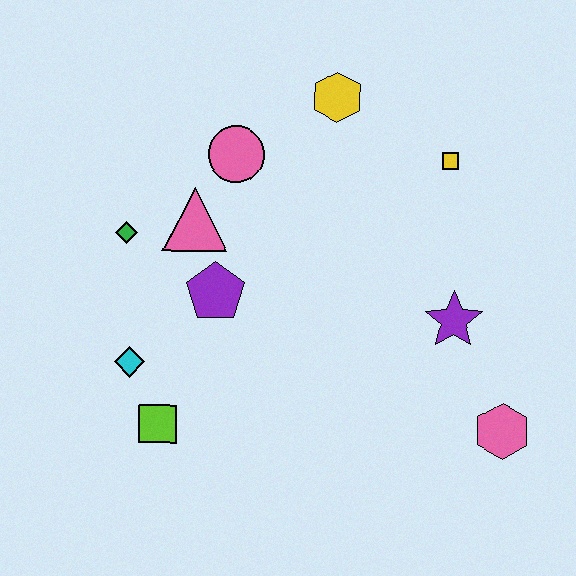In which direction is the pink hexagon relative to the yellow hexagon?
The pink hexagon is below the yellow hexagon.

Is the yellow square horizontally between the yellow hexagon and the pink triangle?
No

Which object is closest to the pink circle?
The pink triangle is closest to the pink circle.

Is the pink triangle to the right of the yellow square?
No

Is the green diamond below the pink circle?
Yes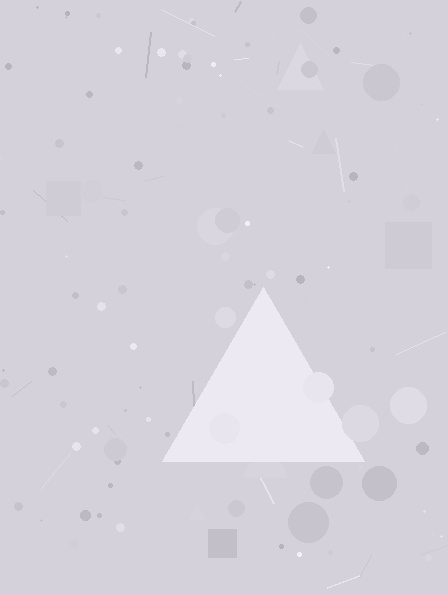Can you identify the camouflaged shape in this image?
The camouflaged shape is a triangle.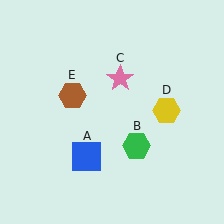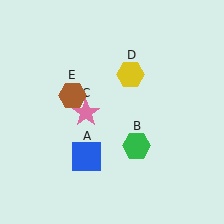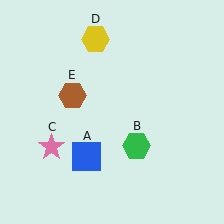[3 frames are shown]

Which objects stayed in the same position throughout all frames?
Blue square (object A) and green hexagon (object B) and brown hexagon (object E) remained stationary.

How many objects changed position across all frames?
2 objects changed position: pink star (object C), yellow hexagon (object D).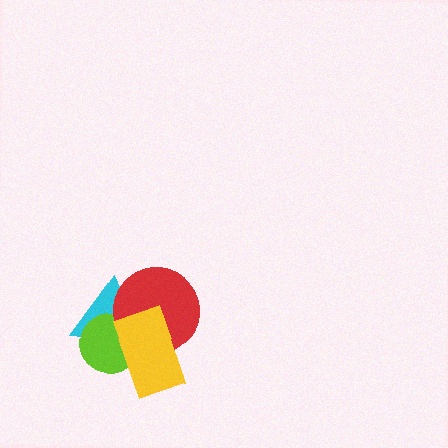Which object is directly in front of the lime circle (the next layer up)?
The red circle is directly in front of the lime circle.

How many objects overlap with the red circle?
3 objects overlap with the red circle.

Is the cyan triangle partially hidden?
Yes, it is partially covered by another shape.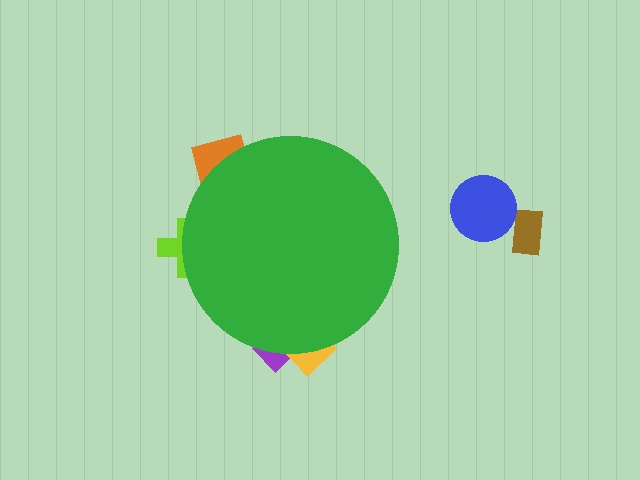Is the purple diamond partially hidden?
Yes, the purple diamond is partially hidden behind the green circle.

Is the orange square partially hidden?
Yes, the orange square is partially hidden behind the green circle.